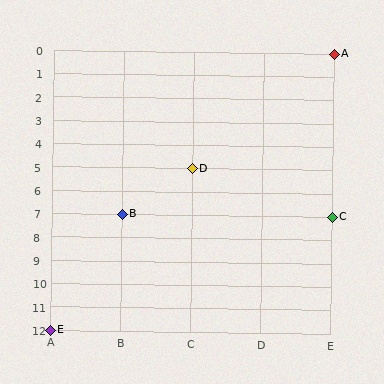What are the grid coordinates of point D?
Point D is at grid coordinates (C, 5).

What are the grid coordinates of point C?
Point C is at grid coordinates (E, 7).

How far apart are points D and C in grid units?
Points D and C are 2 columns and 2 rows apart (about 2.8 grid units diagonally).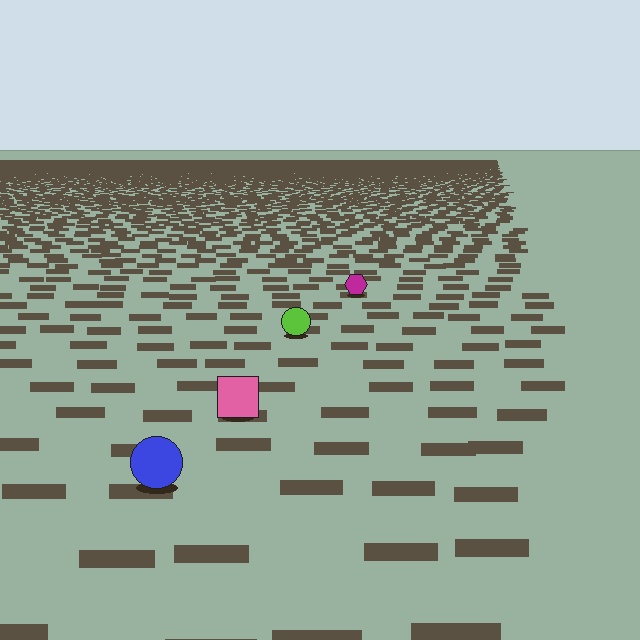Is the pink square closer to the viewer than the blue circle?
No. The blue circle is closer — you can tell from the texture gradient: the ground texture is coarser near it.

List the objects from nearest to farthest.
From nearest to farthest: the blue circle, the pink square, the lime circle, the magenta hexagon.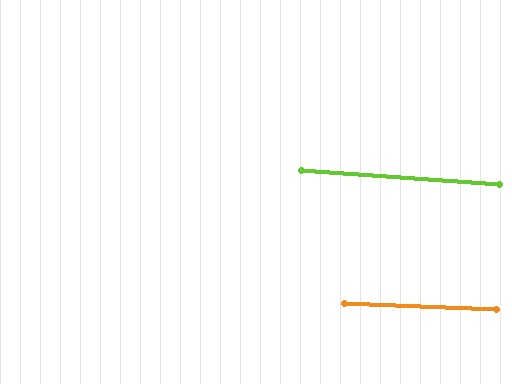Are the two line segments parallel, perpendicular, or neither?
Parallel — their directions differ by only 1.9°.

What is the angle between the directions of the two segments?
Approximately 2 degrees.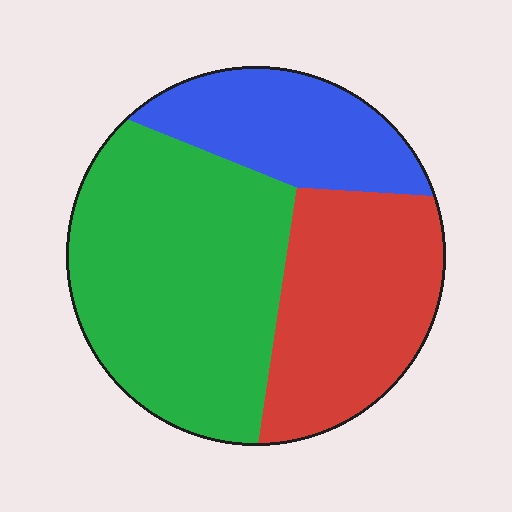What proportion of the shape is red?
Red covers 31% of the shape.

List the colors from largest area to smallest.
From largest to smallest: green, red, blue.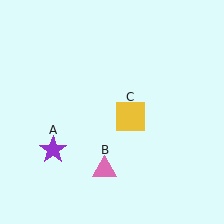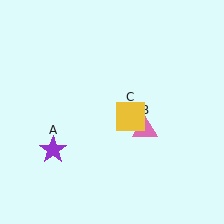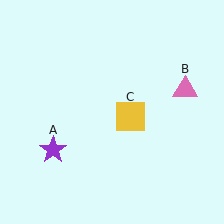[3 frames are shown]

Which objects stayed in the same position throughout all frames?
Purple star (object A) and yellow square (object C) remained stationary.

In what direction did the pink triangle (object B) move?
The pink triangle (object B) moved up and to the right.